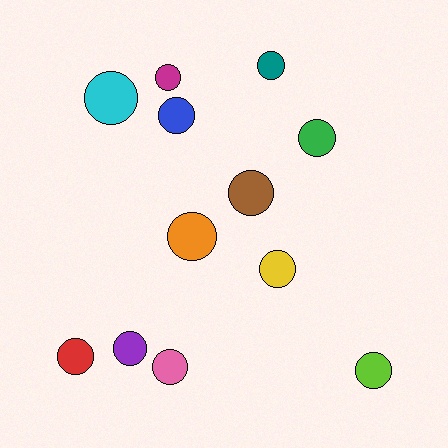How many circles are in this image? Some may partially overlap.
There are 12 circles.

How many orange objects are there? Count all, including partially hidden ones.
There is 1 orange object.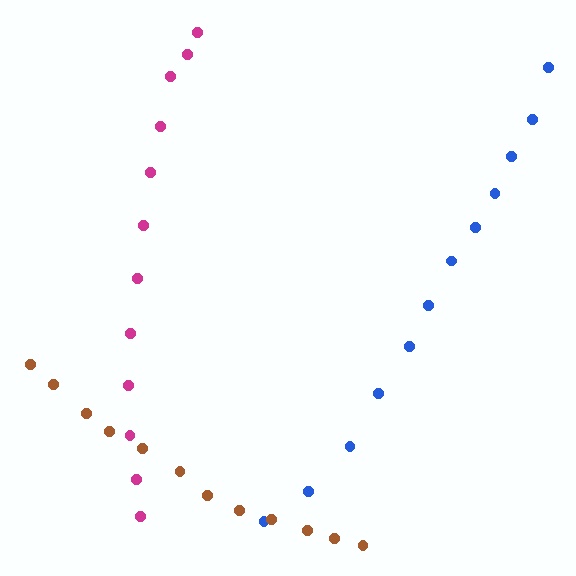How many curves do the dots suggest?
There are 3 distinct paths.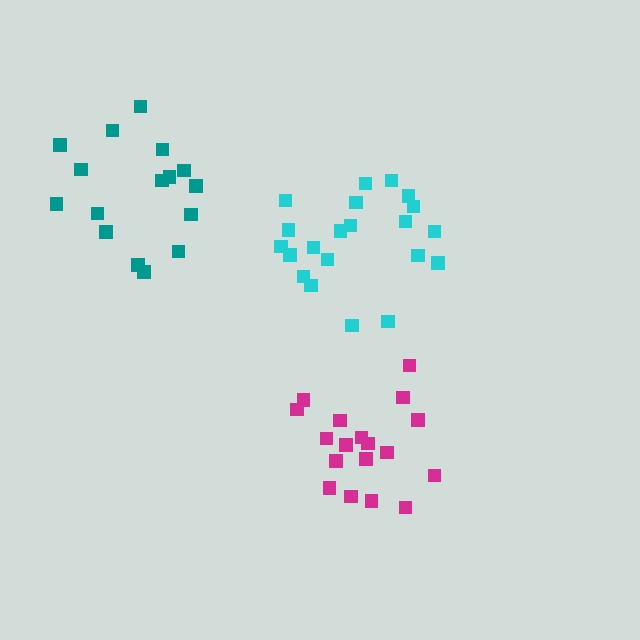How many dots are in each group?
Group 1: 16 dots, Group 2: 21 dots, Group 3: 18 dots (55 total).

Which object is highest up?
The teal cluster is topmost.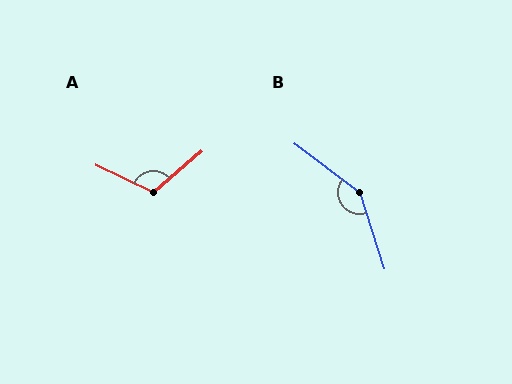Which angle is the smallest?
A, at approximately 114 degrees.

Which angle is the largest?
B, at approximately 145 degrees.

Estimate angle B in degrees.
Approximately 145 degrees.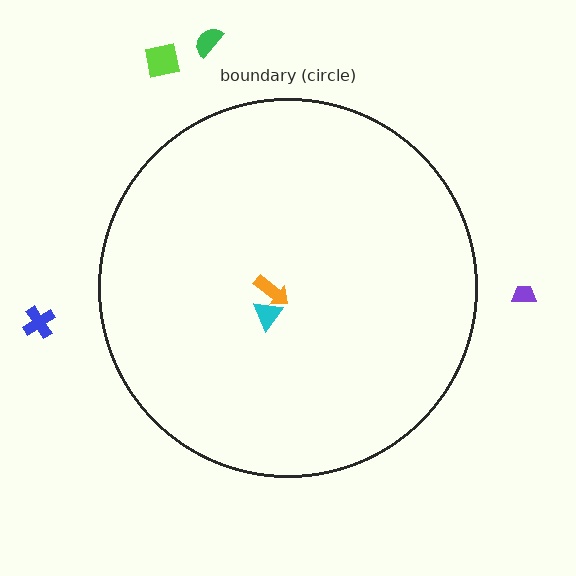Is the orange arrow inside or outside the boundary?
Inside.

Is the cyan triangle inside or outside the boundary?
Inside.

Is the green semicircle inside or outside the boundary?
Outside.